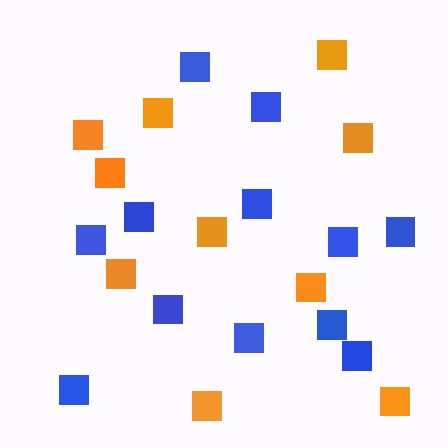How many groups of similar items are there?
There are 2 groups: one group of orange squares (10) and one group of blue squares (12).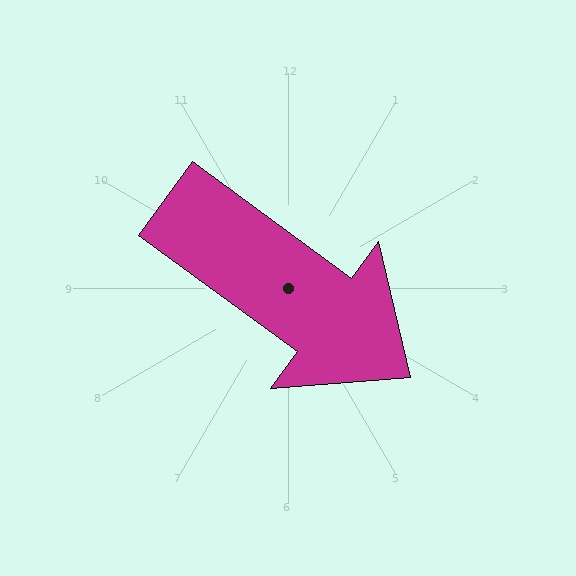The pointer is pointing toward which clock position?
Roughly 4 o'clock.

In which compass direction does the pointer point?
Southeast.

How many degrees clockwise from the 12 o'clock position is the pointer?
Approximately 126 degrees.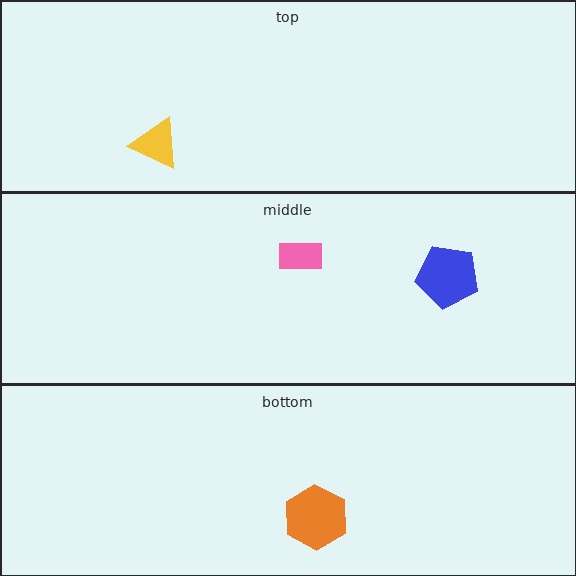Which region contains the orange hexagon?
The bottom region.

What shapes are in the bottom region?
The orange hexagon.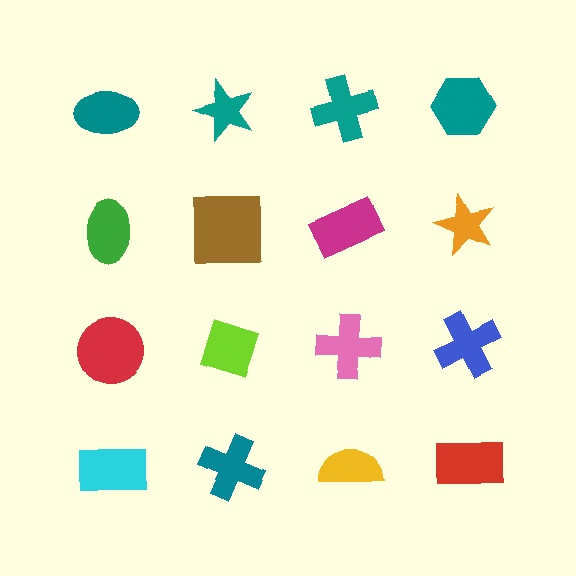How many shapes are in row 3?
4 shapes.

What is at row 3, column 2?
A lime diamond.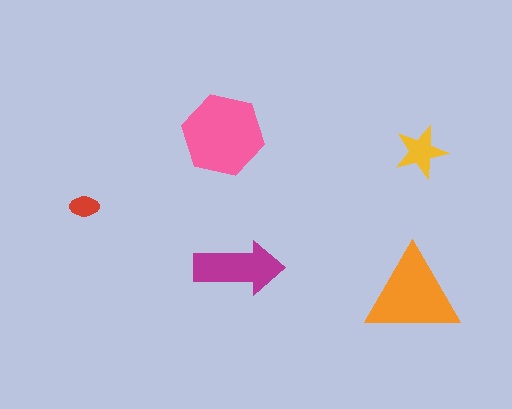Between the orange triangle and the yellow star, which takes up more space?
The orange triangle.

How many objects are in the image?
There are 5 objects in the image.